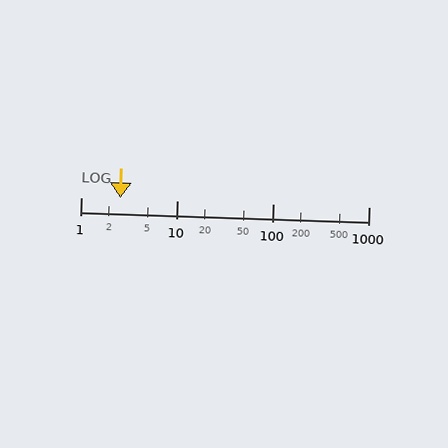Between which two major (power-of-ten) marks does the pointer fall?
The pointer is between 1 and 10.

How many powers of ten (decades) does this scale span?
The scale spans 3 decades, from 1 to 1000.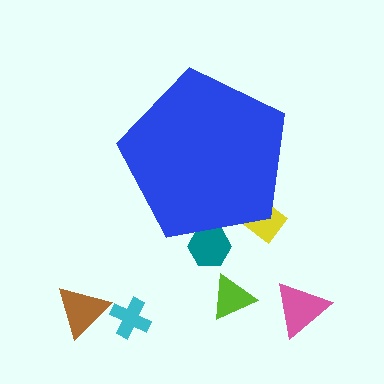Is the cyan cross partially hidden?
No, the cyan cross is fully visible.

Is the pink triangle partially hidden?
No, the pink triangle is fully visible.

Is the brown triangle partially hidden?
No, the brown triangle is fully visible.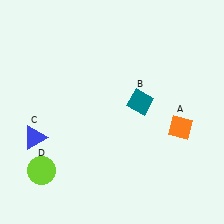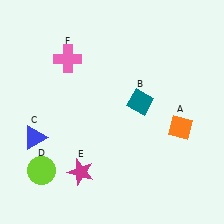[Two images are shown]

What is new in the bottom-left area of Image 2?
A magenta star (E) was added in the bottom-left area of Image 2.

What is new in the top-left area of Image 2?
A pink cross (F) was added in the top-left area of Image 2.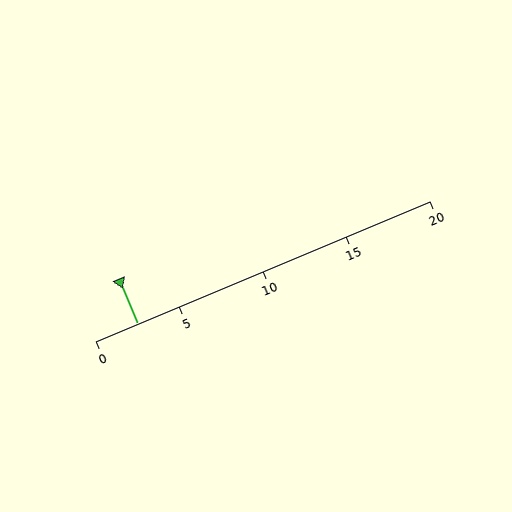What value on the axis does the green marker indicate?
The marker indicates approximately 2.5.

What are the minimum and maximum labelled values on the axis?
The axis runs from 0 to 20.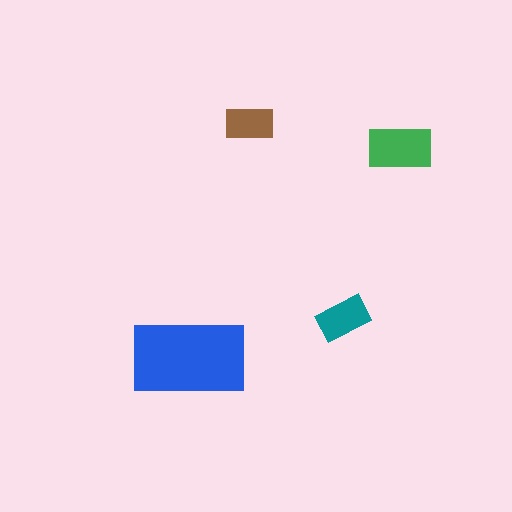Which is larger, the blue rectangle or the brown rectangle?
The blue one.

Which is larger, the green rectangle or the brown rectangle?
The green one.